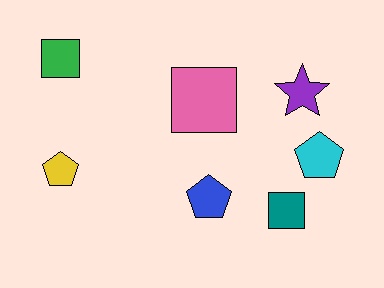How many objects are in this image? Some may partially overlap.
There are 7 objects.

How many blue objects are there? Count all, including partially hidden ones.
There is 1 blue object.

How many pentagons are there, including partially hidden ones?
There are 3 pentagons.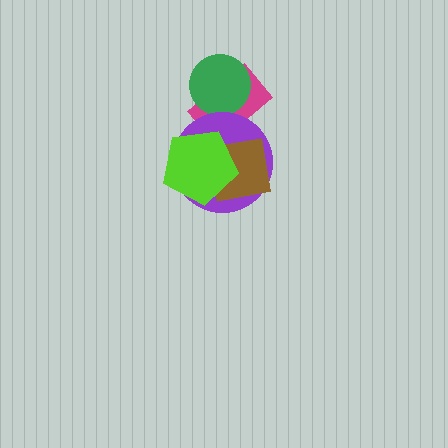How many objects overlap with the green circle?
1 object overlaps with the green circle.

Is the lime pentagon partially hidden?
No, no other shape covers it.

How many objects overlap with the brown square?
2 objects overlap with the brown square.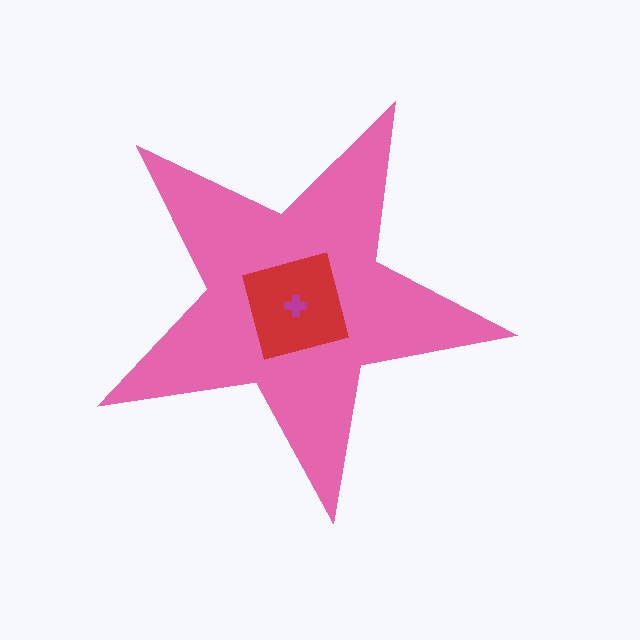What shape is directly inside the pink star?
The red square.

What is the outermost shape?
The pink star.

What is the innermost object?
The magenta cross.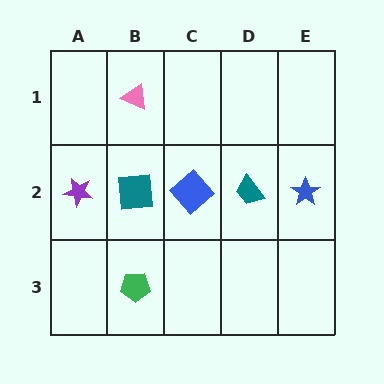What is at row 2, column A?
A purple star.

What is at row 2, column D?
A teal trapezoid.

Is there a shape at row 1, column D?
No, that cell is empty.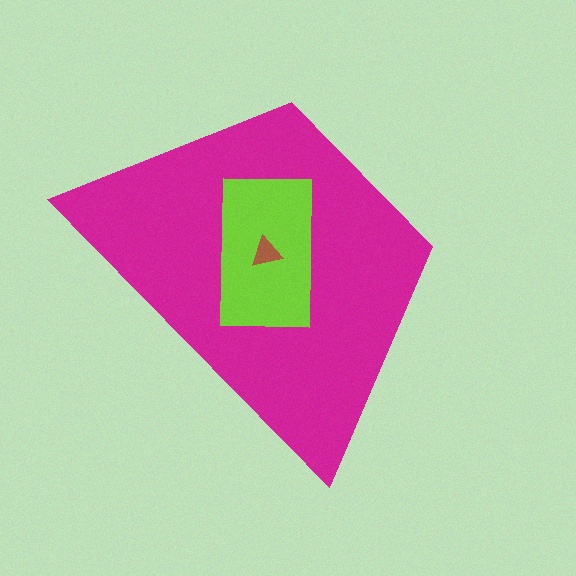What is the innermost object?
The brown triangle.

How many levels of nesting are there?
3.